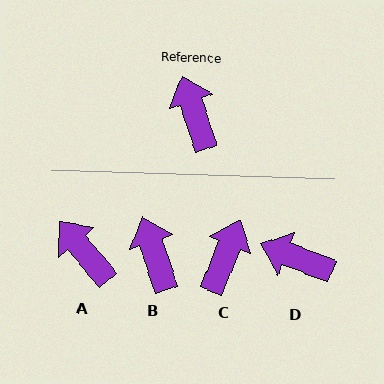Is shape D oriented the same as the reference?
No, it is off by about 50 degrees.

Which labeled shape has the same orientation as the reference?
B.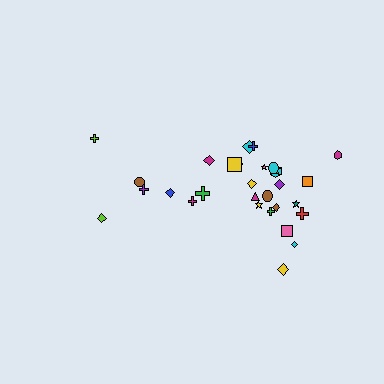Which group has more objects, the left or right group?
The right group.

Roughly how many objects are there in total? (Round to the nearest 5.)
Roughly 30 objects in total.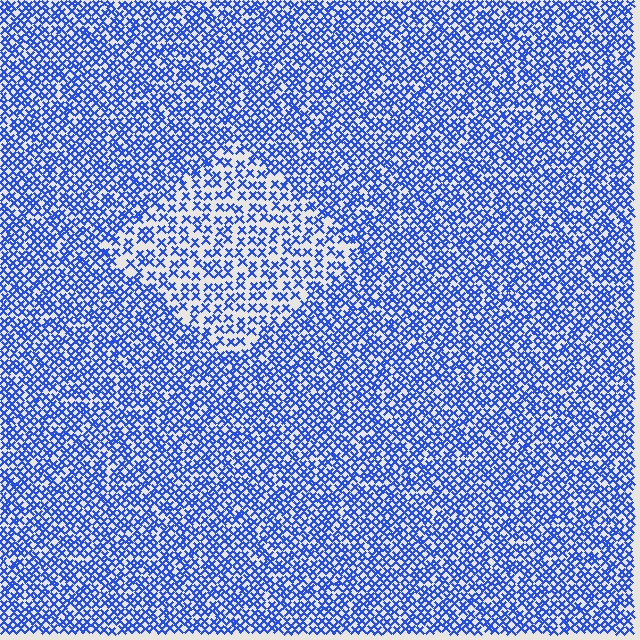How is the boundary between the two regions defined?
The boundary is defined by a change in element density (approximately 1.8x ratio). All elements are the same color, size, and shape.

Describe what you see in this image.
The image contains small blue elements arranged at two different densities. A diamond-shaped region is visible where the elements are less densely packed than the surrounding area.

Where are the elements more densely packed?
The elements are more densely packed outside the diamond boundary.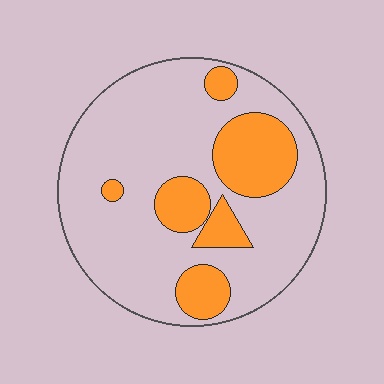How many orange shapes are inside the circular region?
6.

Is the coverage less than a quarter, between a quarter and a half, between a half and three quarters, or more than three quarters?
Less than a quarter.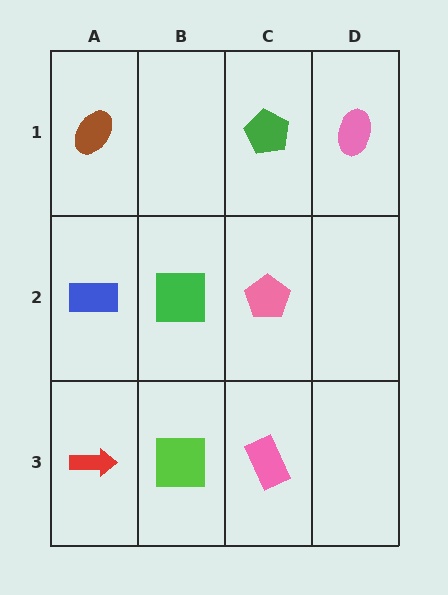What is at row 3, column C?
A pink rectangle.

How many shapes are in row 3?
3 shapes.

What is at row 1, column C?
A green pentagon.